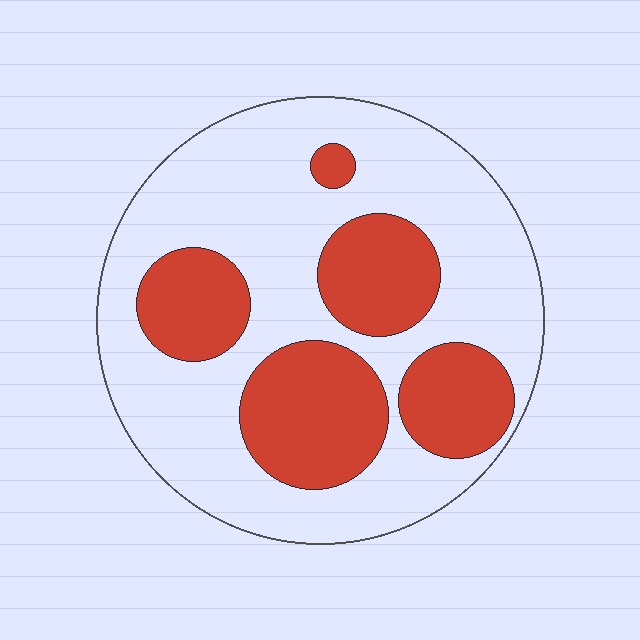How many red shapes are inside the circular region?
5.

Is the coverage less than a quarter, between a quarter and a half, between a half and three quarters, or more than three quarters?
Between a quarter and a half.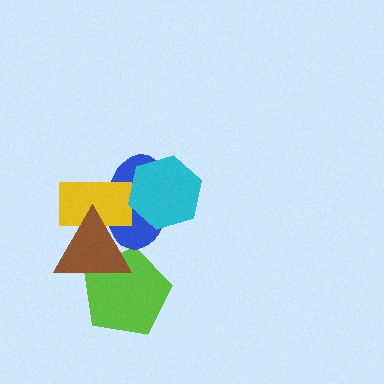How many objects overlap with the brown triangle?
3 objects overlap with the brown triangle.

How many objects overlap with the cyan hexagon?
1 object overlaps with the cyan hexagon.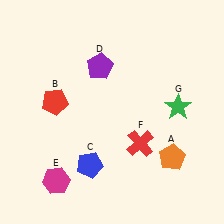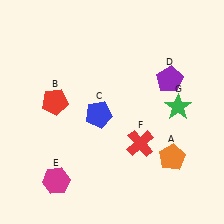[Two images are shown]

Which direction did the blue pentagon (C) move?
The blue pentagon (C) moved up.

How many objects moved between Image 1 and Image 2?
2 objects moved between the two images.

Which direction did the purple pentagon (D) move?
The purple pentagon (D) moved right.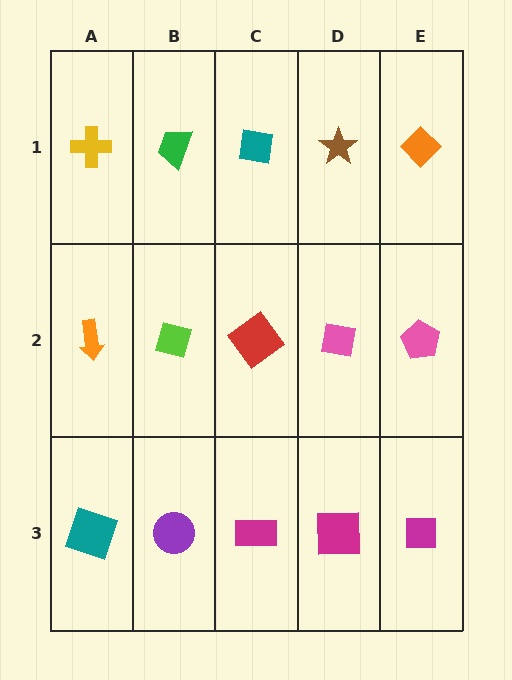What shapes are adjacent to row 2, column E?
An orange diamond (row 1, column E), a magenta square (row 3, column E), a pink square (row 2, column D).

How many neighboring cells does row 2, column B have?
4.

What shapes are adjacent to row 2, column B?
A green trapezoid (row 1, column B), a purple circle (row 3, column B), an orange arrow (row 2, column A), a red diamond (row 2, column C).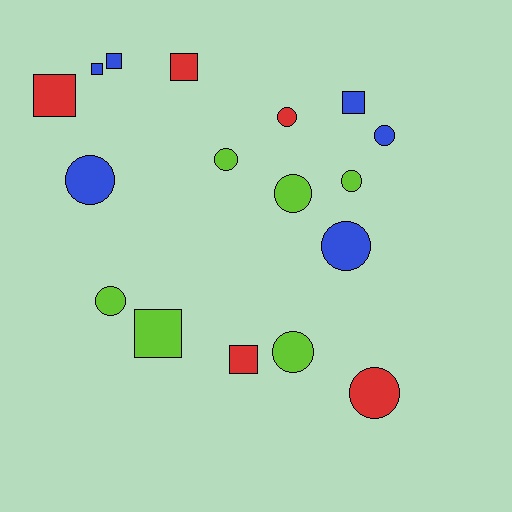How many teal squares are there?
There are no teal squares.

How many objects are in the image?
There are 17 objects.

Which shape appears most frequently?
Circle, with 10 objects.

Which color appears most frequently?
Blue, with 6 objects.